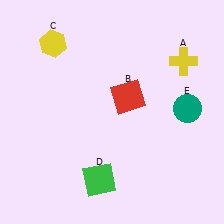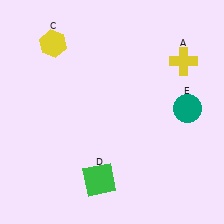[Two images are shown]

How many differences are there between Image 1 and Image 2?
There is 1 difference between the two images.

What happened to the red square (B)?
The red square (B) was removed in Image 2. It was in the top-right area of Image 1.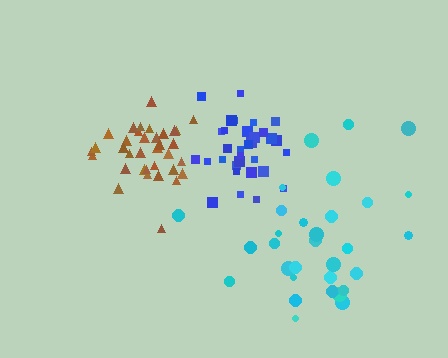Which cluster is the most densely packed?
Blue.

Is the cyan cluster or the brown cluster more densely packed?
Brown.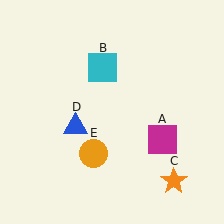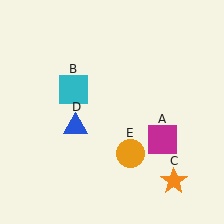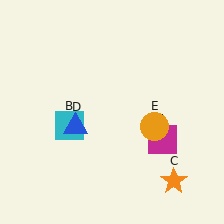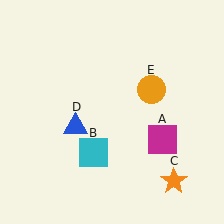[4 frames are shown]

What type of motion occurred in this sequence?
The cyan square (object B), orange circle (object E) rotated counterclockwise around the center of the scene.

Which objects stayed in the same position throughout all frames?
Magenta square (object A) and orange star (object C) and blue triangle (object D) remained stationary.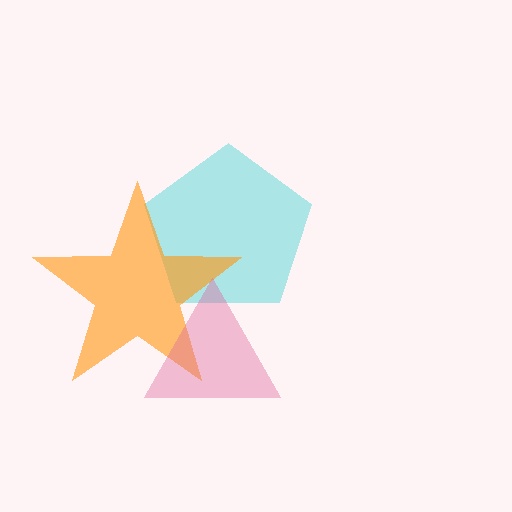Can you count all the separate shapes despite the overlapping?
Yes, there are 3 separate shapes.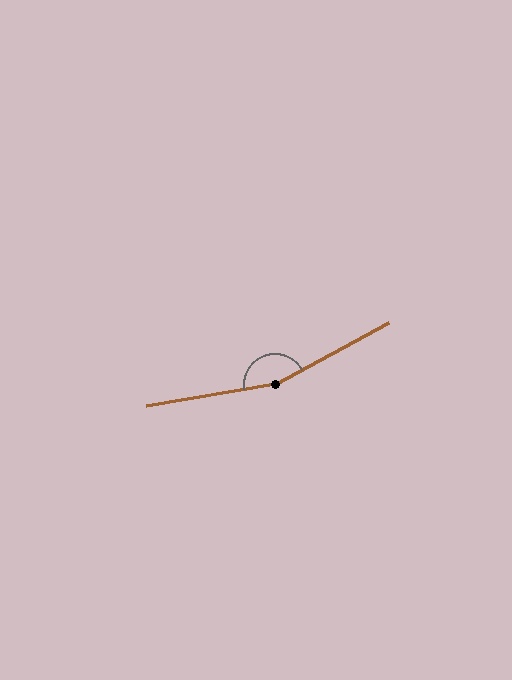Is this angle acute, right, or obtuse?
It is obtuse.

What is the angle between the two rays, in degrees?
Approximately 161 degrees.